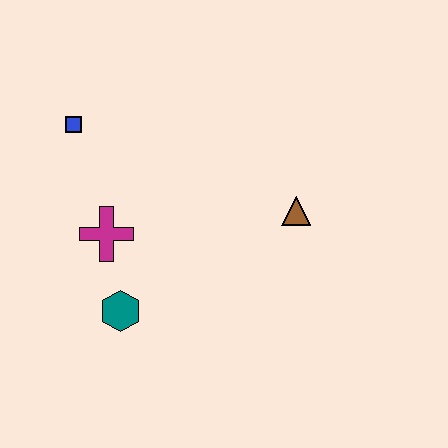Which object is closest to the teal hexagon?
The magenta cross is closest to the teal hexagon.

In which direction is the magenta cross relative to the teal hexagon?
The magenta cross is above the teal hexagon.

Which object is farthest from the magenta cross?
The brown triangle is farthest from the magenta cross.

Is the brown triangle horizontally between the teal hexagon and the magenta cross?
No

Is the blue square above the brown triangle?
Yes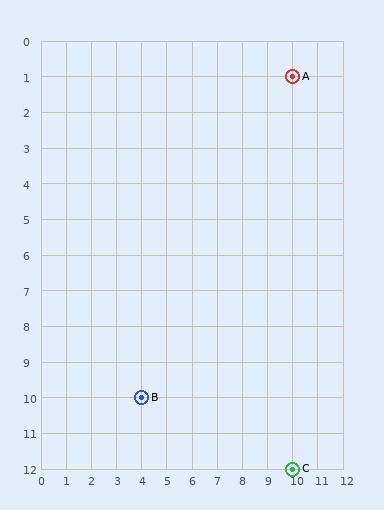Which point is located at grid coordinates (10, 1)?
Point A is at (10, 1).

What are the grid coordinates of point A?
Point A is at grid coordinates (10, 1).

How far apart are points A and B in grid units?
Points A and B are 6 columns and 9 rows apart (about 10.8 grid units diagonally).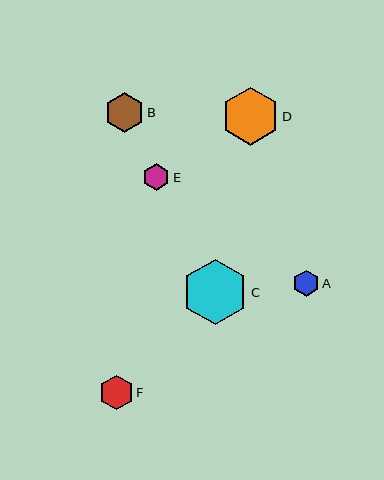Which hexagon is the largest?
Hexagon C is the largest with a size of approximately 66 pixels.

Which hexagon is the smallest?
Hexagon A is the smallest with a size of approximately 26 pixels.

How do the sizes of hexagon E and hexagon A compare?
Hexagon E and hexagon A are approximately the same size.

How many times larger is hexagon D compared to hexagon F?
Hexagon D is approximately 1.7 times the size of hexagon F.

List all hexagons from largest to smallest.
From largest to smallest: C, D, B, F, E, A.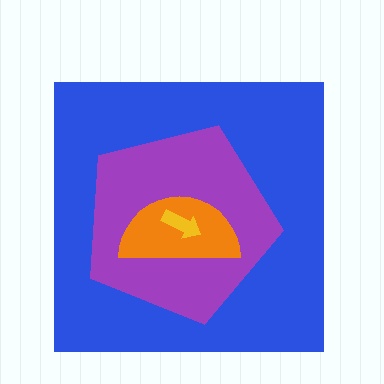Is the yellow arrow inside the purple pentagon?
Yes.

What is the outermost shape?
The blue square.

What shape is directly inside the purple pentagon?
The orange semicircle.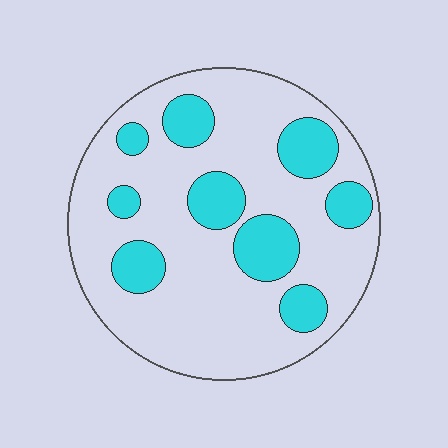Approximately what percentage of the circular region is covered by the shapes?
Approximately 25%.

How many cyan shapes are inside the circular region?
9.